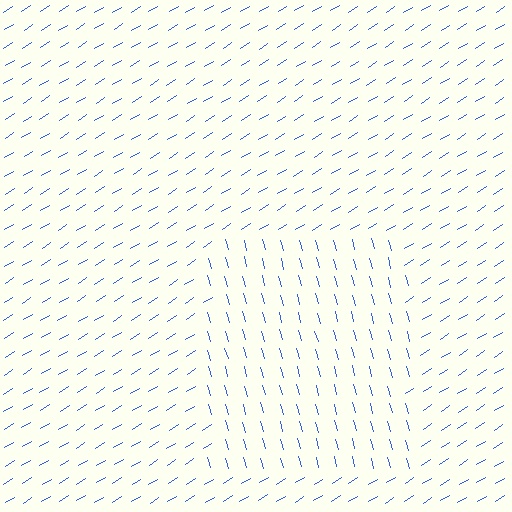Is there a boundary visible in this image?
Yes, there is a texture boundary formed by a change in line orientation.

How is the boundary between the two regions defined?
The boundary is defined purely by a change in line orientation (approximately 73 degrees difference). All lines are the same color and thickness.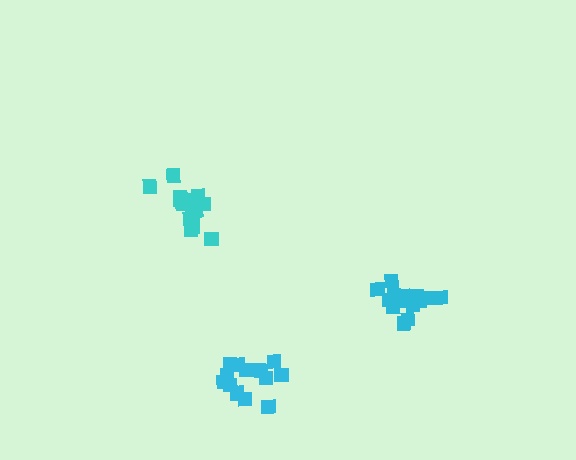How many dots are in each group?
Group 1: 18 dots, Group 2: 14 dots, Group 3: 14 dots (46 total).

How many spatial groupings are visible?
There are 3 spatial groupings.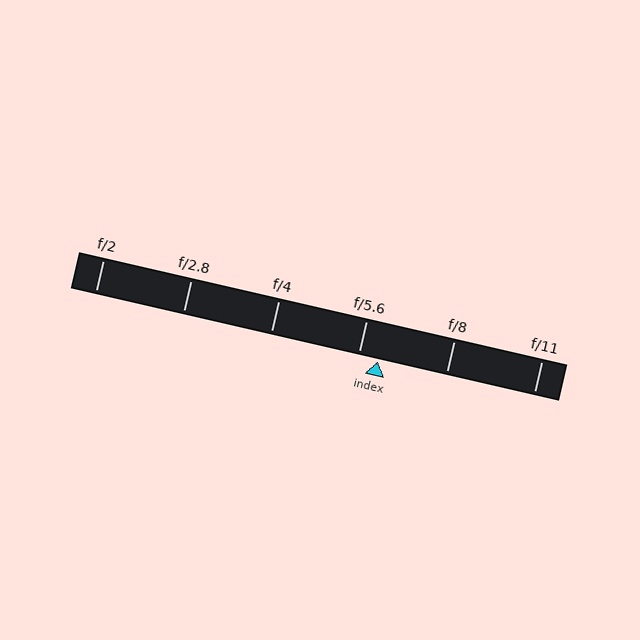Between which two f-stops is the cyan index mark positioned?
The index mark is between f/5.6 and f/8.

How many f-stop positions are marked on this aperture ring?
There are 6 f-stop positions marked.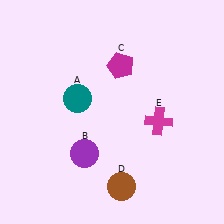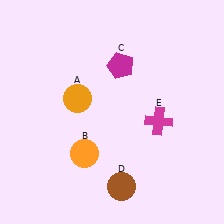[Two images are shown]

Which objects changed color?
A changed from teal to orange. B changed from purple to orange.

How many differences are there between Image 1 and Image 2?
There are 2 differences between the two images.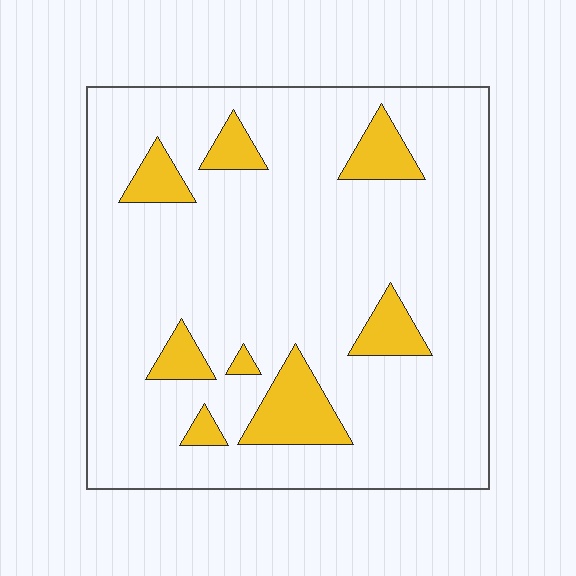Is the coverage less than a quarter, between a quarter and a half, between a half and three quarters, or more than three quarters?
Less than a quarter.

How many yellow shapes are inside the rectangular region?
8.